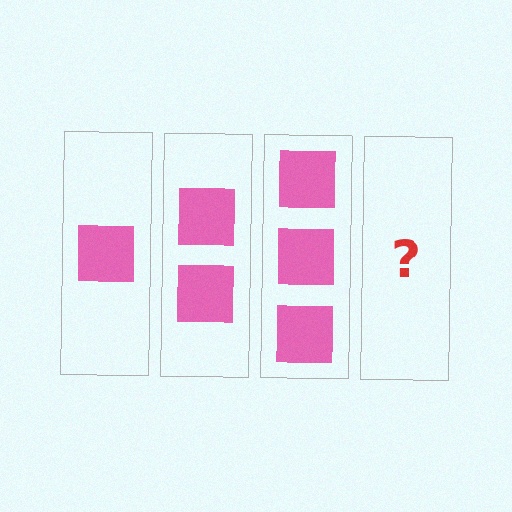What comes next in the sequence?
The next element should be 4 squares.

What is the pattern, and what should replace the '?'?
The pattern is that each step adds one more square. The '?' should be 4 squares.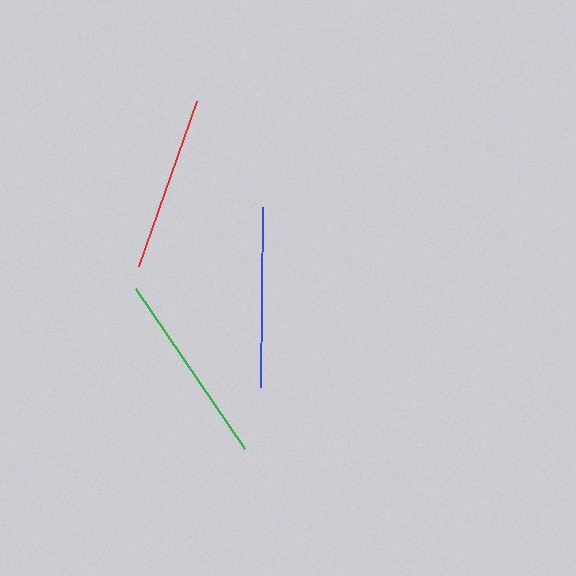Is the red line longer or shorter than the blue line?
The blue line is longer than the red line.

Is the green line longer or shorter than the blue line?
The green line is longer than the blue line.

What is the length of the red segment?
The red segment is approximately 175 pixels long.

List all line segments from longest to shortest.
From longest to shortest: green, blue, red.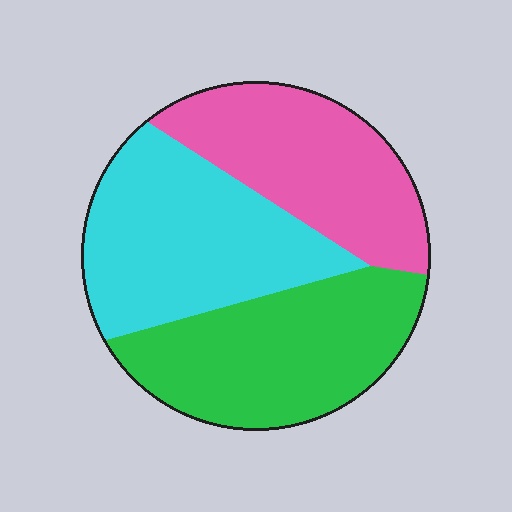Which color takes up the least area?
Pink, at roughly 30%.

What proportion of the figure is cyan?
Cyan covers roughly 35% of the figure.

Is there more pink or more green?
Green.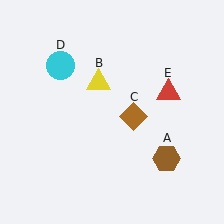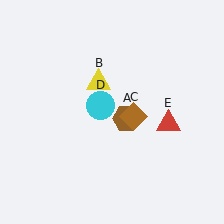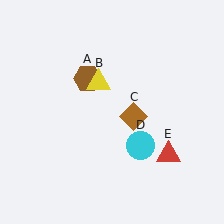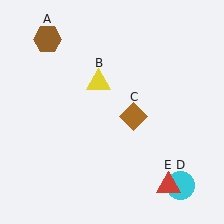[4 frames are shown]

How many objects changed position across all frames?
3 objects changed position: brown hexagon (object A), cyan circle (object D), red triangle (object E).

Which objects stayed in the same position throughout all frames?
Yellow triangle (object B) and brown diamond (object C) remained stationary.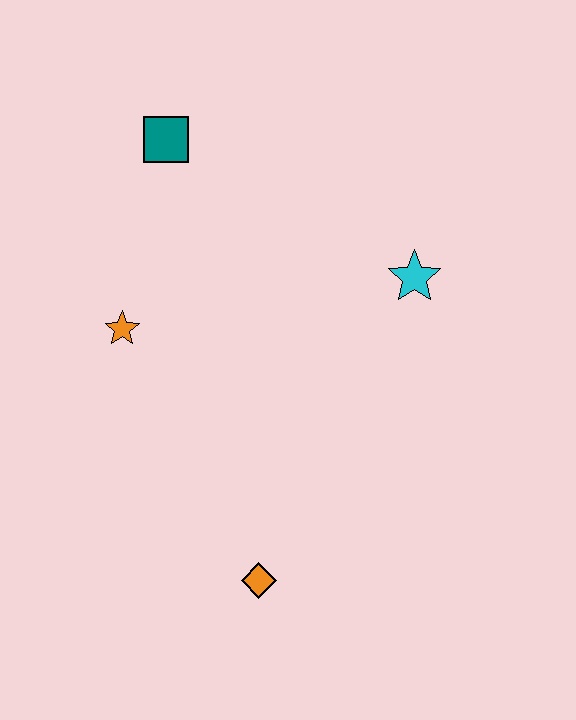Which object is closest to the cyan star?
The teal square is closest to the cyan star.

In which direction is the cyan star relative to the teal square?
The cyan star is to the right of the teal square.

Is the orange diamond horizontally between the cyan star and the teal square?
Yes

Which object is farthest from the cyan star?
The orange diamond is farthest from the cyan star.